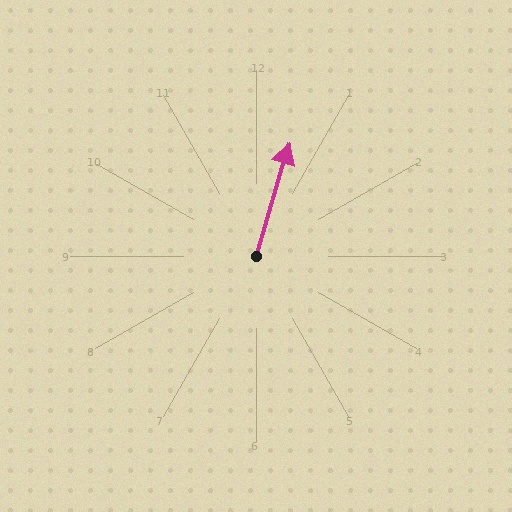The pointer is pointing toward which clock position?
Roughly 1 o'clock.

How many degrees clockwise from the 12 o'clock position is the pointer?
Approximately 16 degrees.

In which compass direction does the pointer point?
North.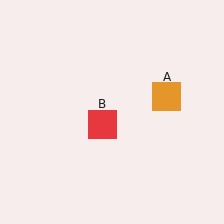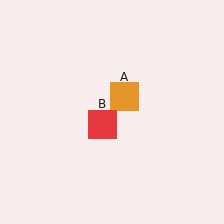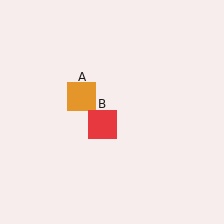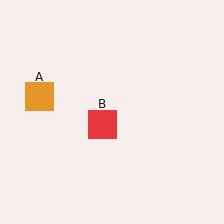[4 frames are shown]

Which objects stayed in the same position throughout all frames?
Red square (object B) remained stationary.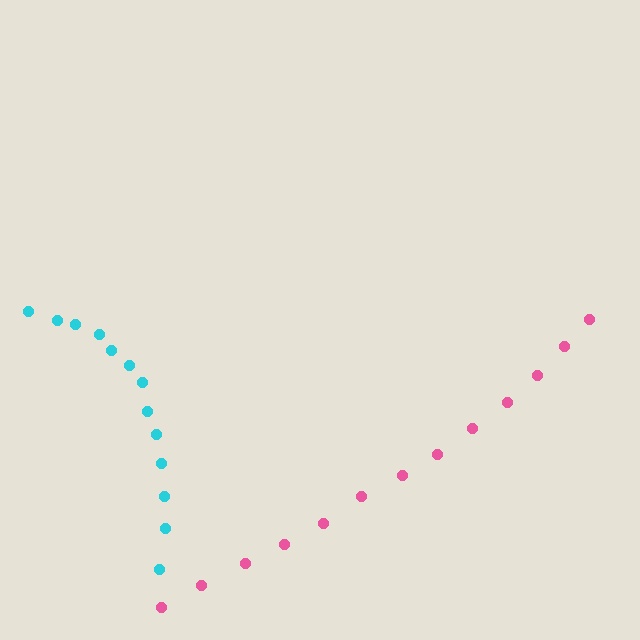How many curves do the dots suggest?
There are 2 distinct paths.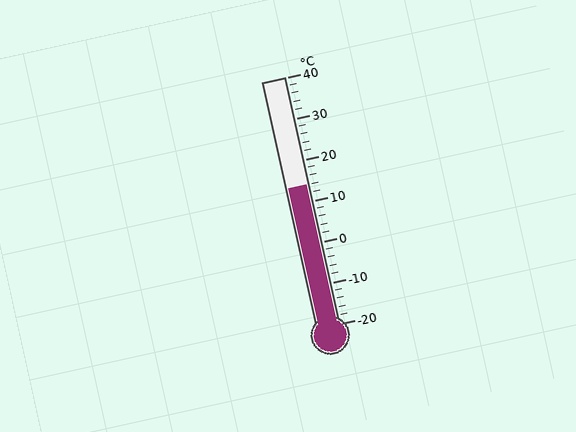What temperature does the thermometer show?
The thermometer shows approximately 14°C.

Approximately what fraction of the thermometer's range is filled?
The thermometer is filled to approximately 55% of its range.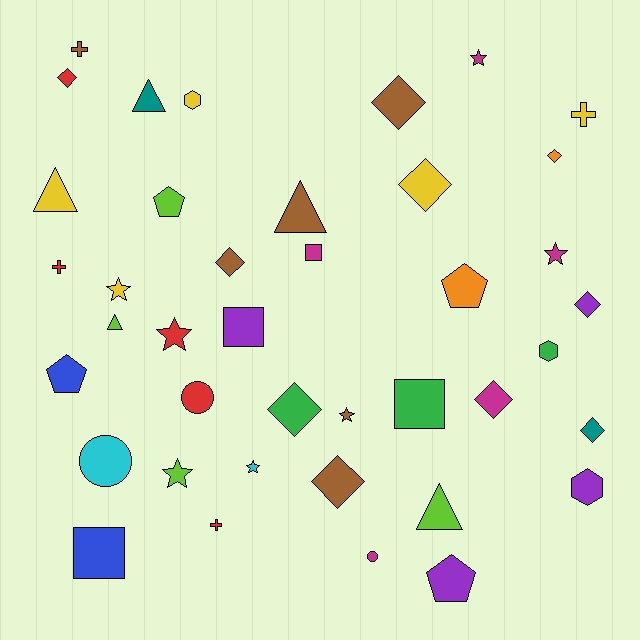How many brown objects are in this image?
There are 6 brown objects.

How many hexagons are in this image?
There are 3 hexagons.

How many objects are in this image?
There are 40 objects.